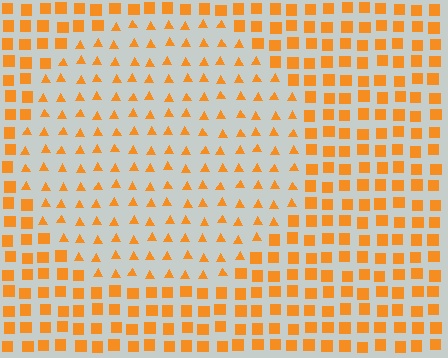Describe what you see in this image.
The image is filled with small orange elements arranged in a uniform grid. A circle-shaped region contains triangles, while the surrounding area contains squares. The boundary is defined purely by the change in element shape.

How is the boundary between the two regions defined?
The boundary is defined by a change in element shape: triangles inside vs. squares outside. All elements share the same color and spacing.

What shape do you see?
I see a circle.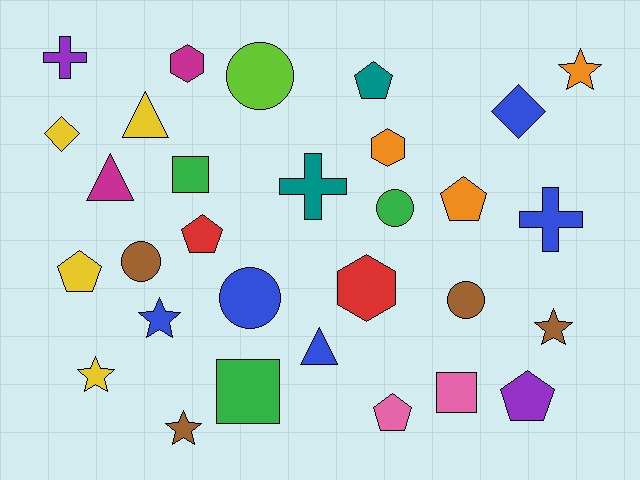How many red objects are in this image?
There are 2 red objects.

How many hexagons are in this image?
There are 3 hexagons.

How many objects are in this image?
There are 30 objects.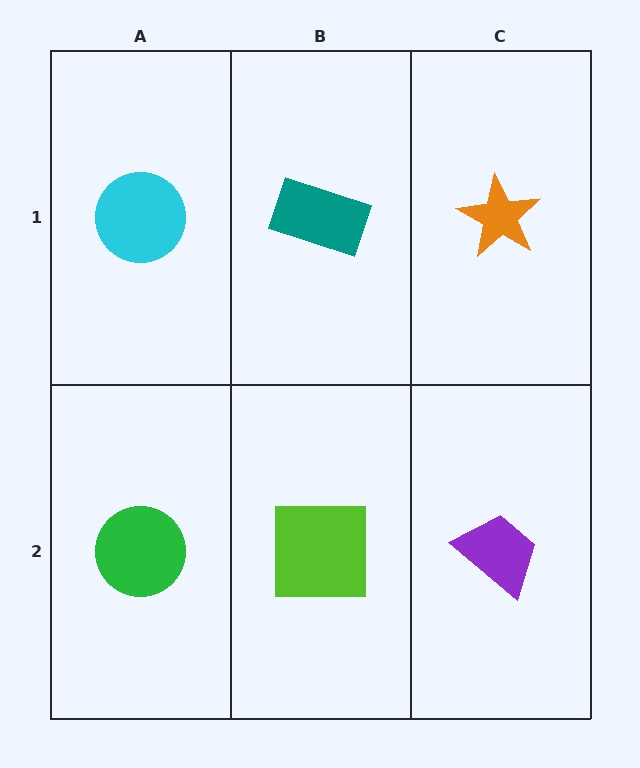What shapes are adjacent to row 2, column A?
A cyan circle (row 1, column A), a lime square (row 2, column B).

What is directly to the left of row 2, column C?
A lime square.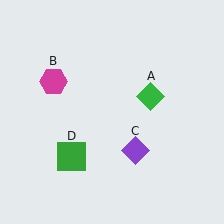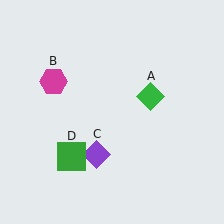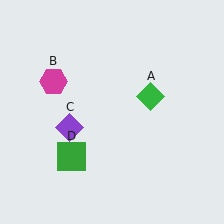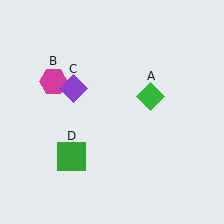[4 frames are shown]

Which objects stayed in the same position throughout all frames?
Green diamond (object A) and magenta hexagon (object B) and green square (object D) remained stationary.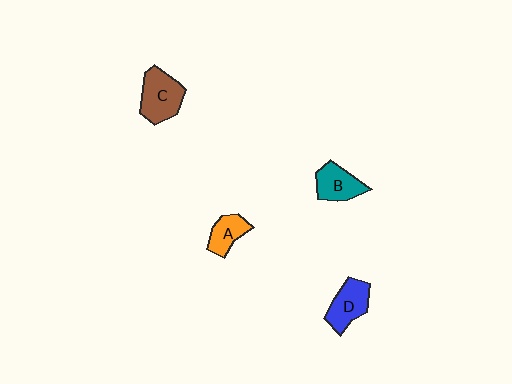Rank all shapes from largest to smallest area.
From largest to smallest: C (brown), D (blue), B (teal), A (orange).